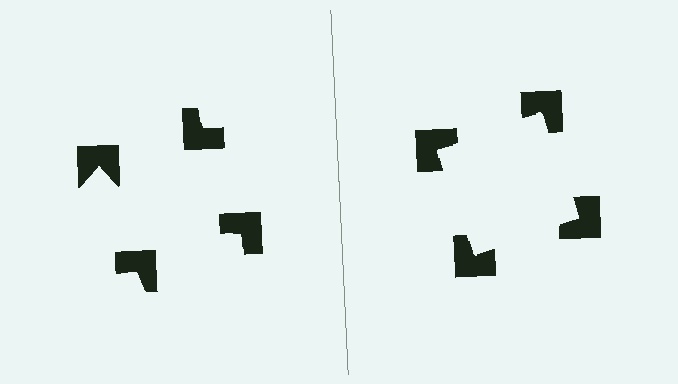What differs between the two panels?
The notched squares are positioned identically on both sides; only the wedge orientations differ. On the right they align to a square; on the left they are misaligned.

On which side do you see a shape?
An illusory square appears on the right side. On the left side the wedge cuts are rotated, so no coherent shape forms.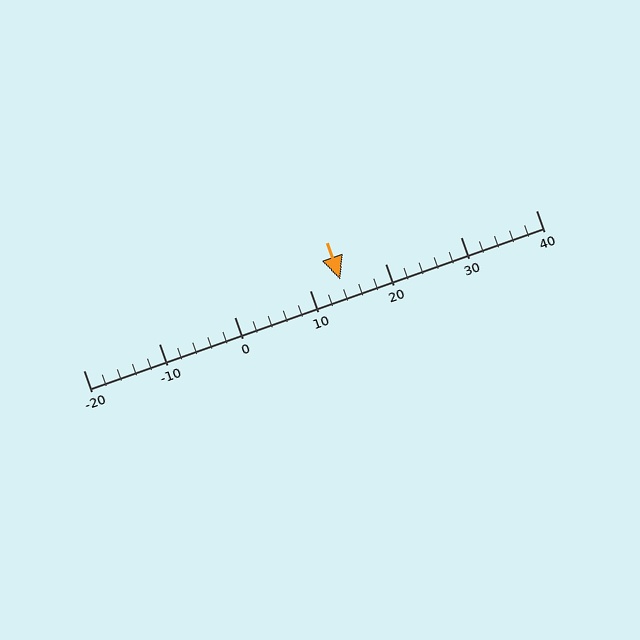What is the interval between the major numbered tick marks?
The major tick marks are spaced 10 units apart.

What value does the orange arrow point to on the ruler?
The orange arrow points to approximately 14.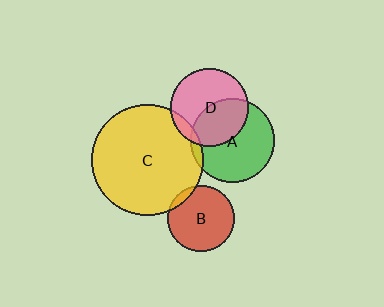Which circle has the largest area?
Circle C (yellow).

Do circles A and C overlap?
Yes.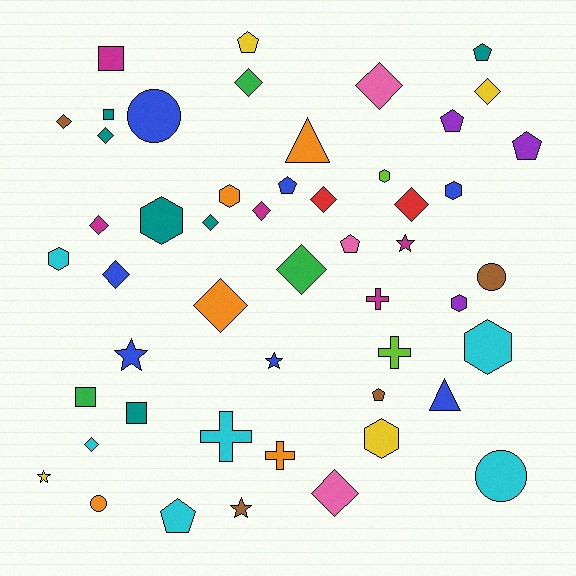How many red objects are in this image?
There are 2 red objects.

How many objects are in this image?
There are 50 objects.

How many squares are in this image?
There are 4 squares.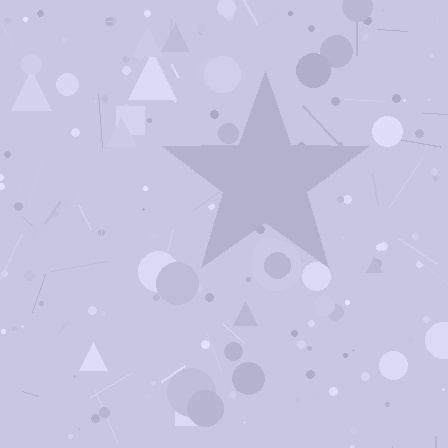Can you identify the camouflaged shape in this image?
The camouflaged shape is a star.